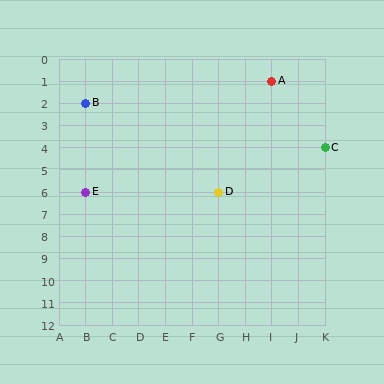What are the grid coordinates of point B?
Point B is at grid coordinates (B, 2).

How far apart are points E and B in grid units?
Points E and B are 4 rows apart.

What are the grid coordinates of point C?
Point C is at grid coordinates (K, 4).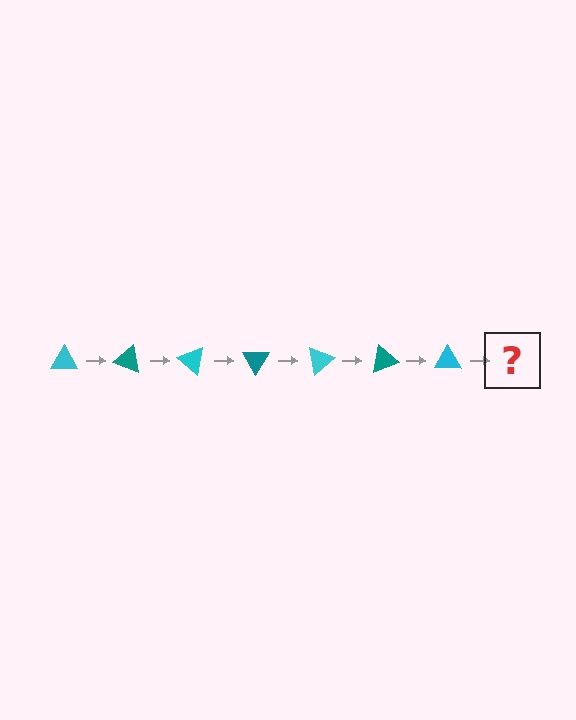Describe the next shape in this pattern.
It should be a teal triangle, rotated 140 degrees from the start.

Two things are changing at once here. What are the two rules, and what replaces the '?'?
The two rules are that it rotates 20 degrees each step and the color cycles through cyan and teal. The '?' should be a teal triangle, rotated 140 degrees from the start.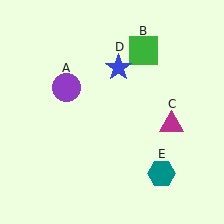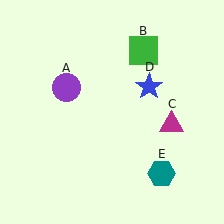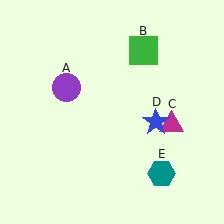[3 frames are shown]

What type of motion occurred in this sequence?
The blue star (object D) rotated clockwise around the center of the scene.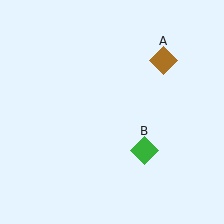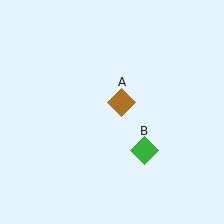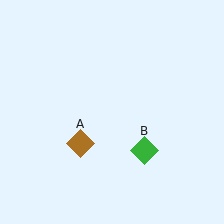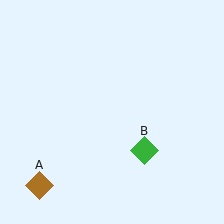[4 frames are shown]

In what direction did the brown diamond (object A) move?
The brown diamond (object A) moved down and to the left.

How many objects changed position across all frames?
1 object changed position: brown diamond (object A).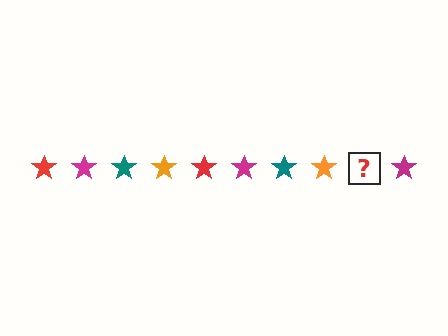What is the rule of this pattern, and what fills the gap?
The rule is that the pattern cycles through red, magenta, teal, orange stars. The gap should be filled with a red star.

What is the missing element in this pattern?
The missing element is a red star.